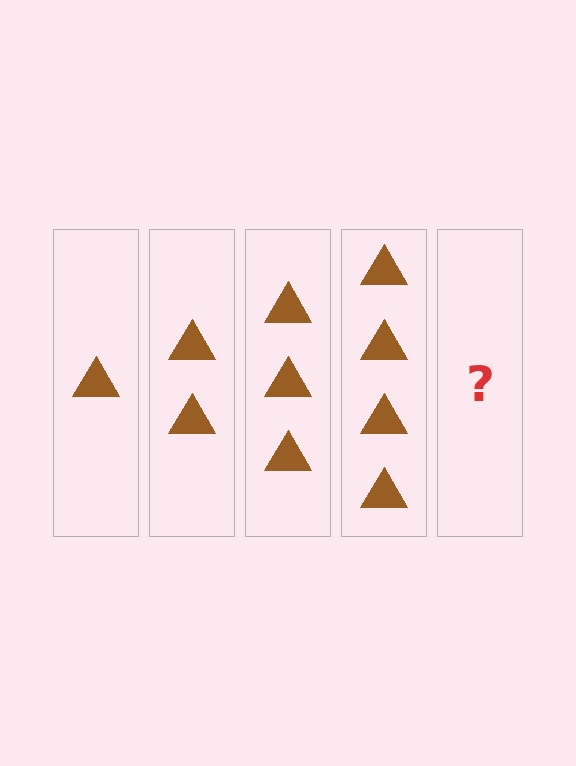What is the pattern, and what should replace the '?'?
The pattern is that each step adds one more triangle. The '?' should be 5 triangles.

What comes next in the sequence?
The next element should be 5 triangles.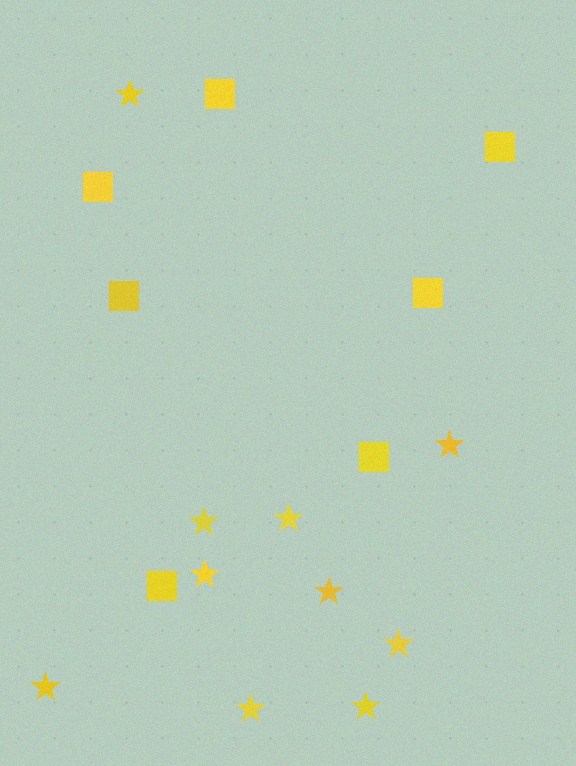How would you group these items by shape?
There are 2 groups: one group of stars (10) and one group of squares (7).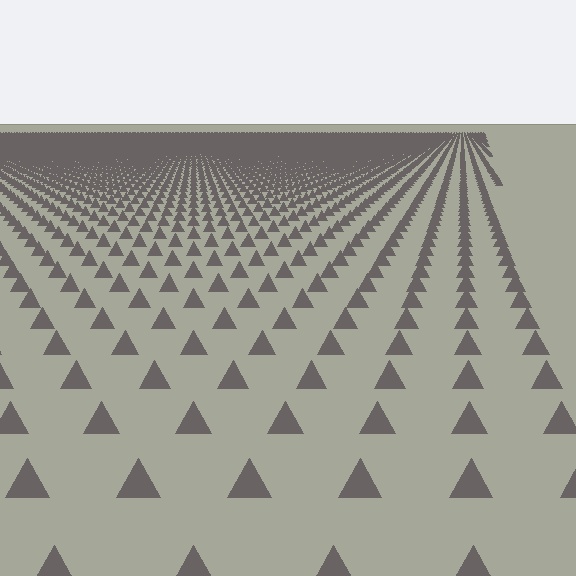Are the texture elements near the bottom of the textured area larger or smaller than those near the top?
Larger. Near the bottom, elements are closer to the viewer and appear at a bigger on-screen size.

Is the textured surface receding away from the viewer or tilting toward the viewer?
The surface is receding away from the viewer. Texture elements get smaller and denser toward the top.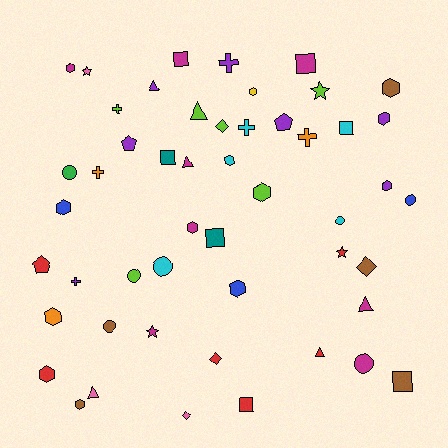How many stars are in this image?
There are 4 stars.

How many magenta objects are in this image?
There are 8 magenta objects.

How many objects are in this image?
There are 50 objects.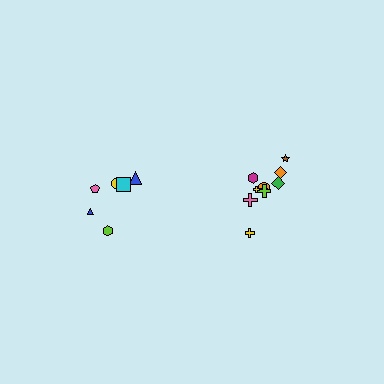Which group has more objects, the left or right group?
The right group.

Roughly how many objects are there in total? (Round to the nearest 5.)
Roughly 15 objects in total.